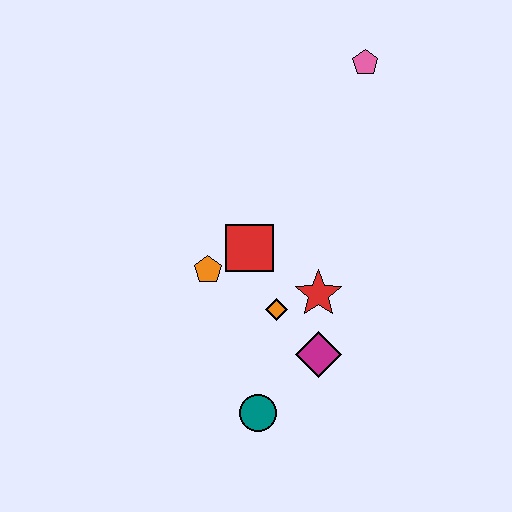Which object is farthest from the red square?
The pink pentagon is farthest from the red square.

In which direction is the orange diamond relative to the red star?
The orange diamond is to the left of the red star.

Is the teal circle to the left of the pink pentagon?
Yes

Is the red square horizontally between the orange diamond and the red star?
No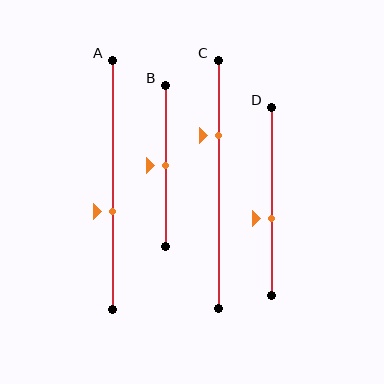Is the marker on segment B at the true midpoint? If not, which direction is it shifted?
Yes, the marker on segment B is at the true midpoint.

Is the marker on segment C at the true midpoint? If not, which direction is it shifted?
No, the marker on segment C is shifted upward by about 20% of the segment length.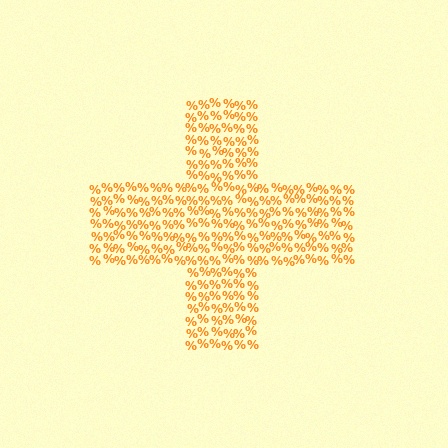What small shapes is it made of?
It is made of small percent signs.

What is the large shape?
The large shape is a cross.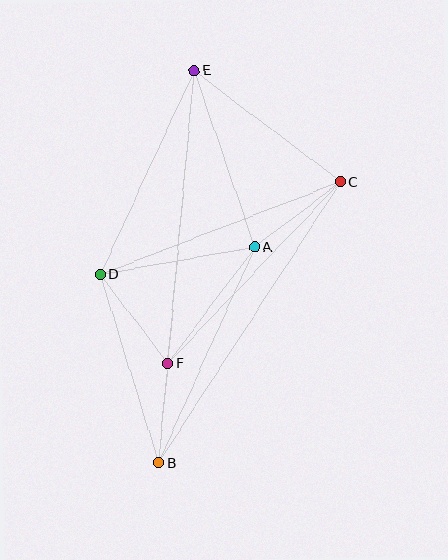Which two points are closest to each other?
Points B and F are closest to each other.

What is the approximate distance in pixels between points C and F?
The distance between C and F is approximately 250 pixels.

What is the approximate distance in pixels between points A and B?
The distance between A and B is approximately 236 pixels.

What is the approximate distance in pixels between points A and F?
The distance between A and F is approximately 145 pixels.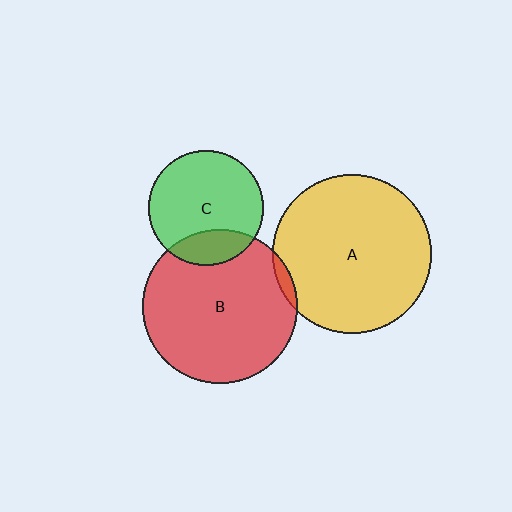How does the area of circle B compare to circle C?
Approximately 1.8 times.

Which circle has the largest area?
Circle A (yellow).